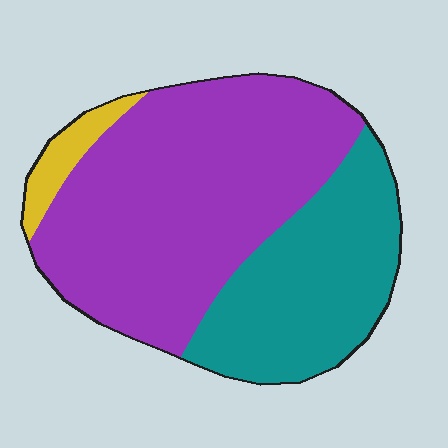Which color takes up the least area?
Yellow, at roughly 5%.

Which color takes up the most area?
Purple, at roughly 60%.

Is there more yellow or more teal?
Teal.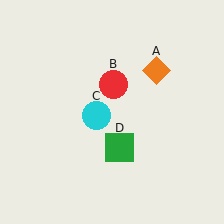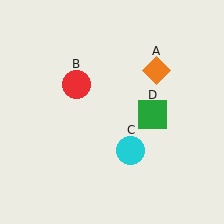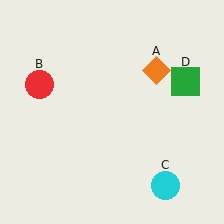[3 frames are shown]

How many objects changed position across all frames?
3 objects changed position: red circle (object B), cyan circle (object C), green square (object D).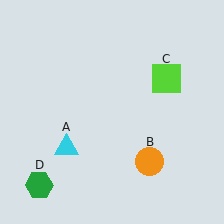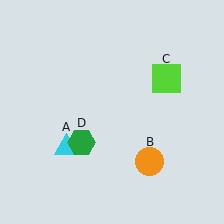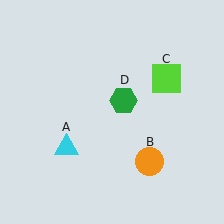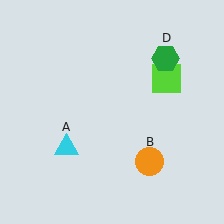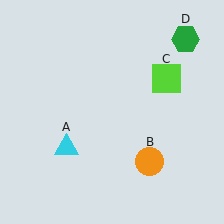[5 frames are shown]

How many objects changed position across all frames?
1 object changed position: green hexagon (object D).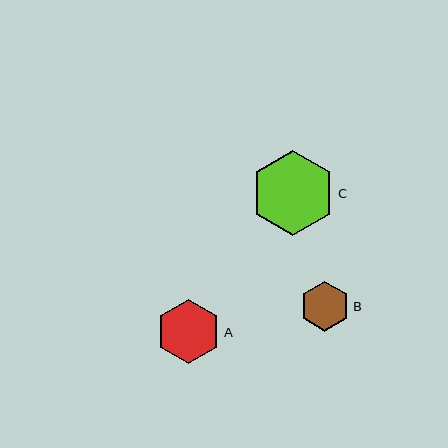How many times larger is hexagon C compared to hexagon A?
Hexagon C is approximately 1.3 times the size of hexagon A.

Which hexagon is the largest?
Hexagon C is the largest with a size of approximately 85 pixels.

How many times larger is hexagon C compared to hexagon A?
Hexagon C is approximately 1.3 times the size of hexagon A.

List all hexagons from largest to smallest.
From largest to smallest: C, A, B.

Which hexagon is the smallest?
Hexagon B is the smallest with a size of approximately 50 pixels.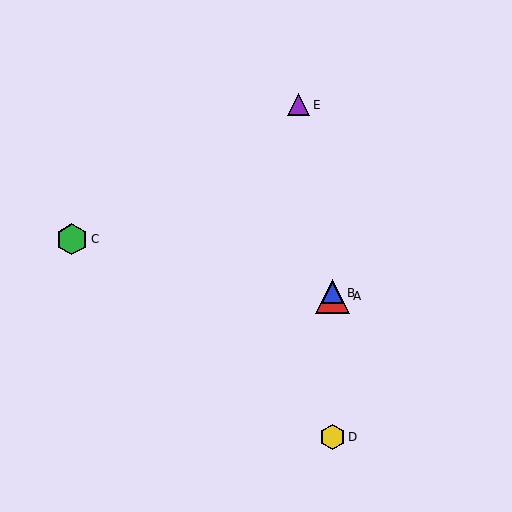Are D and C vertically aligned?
No, D is at x≈332 and C is at x≈72.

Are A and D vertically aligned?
Yes, both are at x≈332.